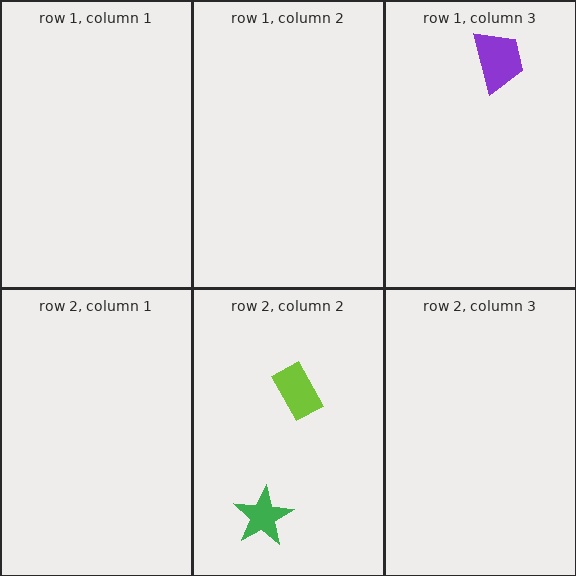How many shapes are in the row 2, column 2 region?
2.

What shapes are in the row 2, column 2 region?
The green star, the lime rectangle.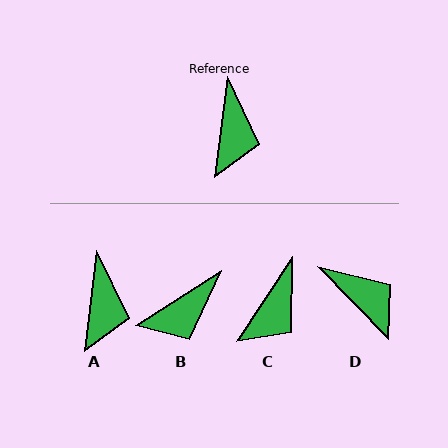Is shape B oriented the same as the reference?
No, it is off by about 50 degrees.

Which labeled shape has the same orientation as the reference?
A.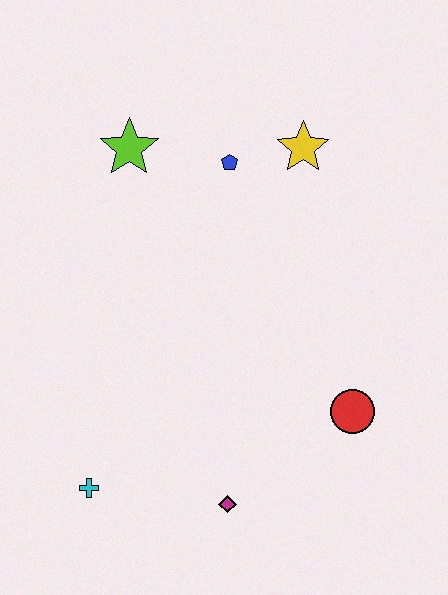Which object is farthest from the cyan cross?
The yellow star is farthest from the cyan cross.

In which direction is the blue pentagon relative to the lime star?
The blue pentagon is to the right of the lime star.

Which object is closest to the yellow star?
The blue pentagon is closest to the yellow star.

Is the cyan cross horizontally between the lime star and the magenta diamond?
No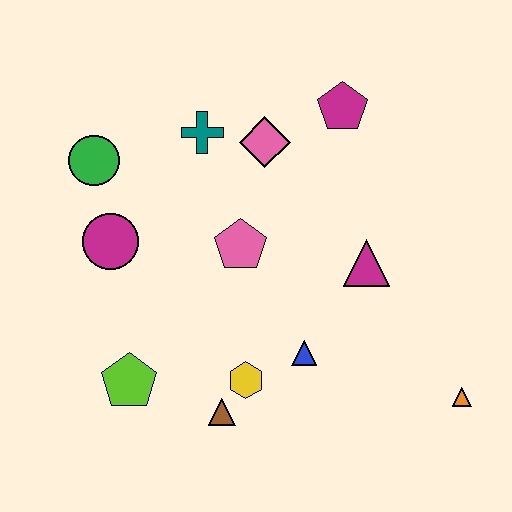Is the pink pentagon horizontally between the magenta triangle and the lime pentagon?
Yes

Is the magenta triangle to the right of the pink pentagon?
Yes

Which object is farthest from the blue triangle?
The green circle is farthest from the blue triangle.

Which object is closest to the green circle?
The magenta circle is closest to the green circle.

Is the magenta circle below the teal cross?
Yes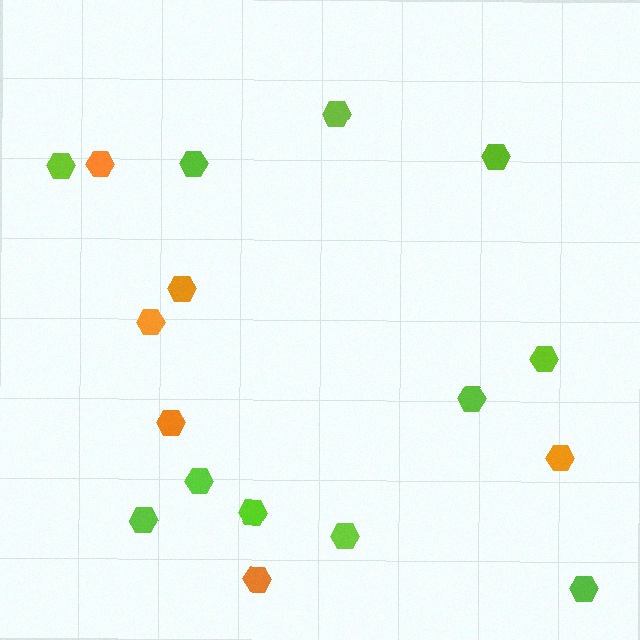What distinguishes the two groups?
There are 2 groups: one group of lime hexagons (11) and one group of orange hexagons (6).